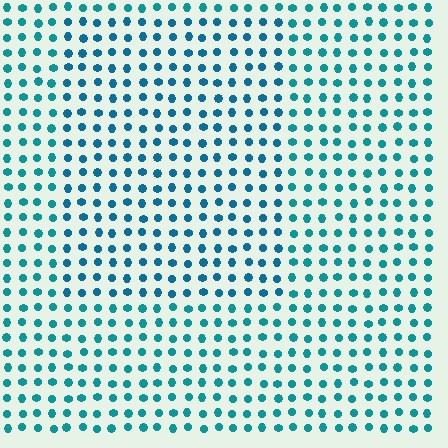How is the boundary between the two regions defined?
The boundary is defined purely by a slight shift in hue (about 18 degrees). Spacing, size, and orientation are identical on both sides.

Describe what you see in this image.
The image is filled with small teal elements in a uniform arrangement. A rectangle-shaped region is visible where the elements are tinted to a slightly different hue, forming a subtle color boundary.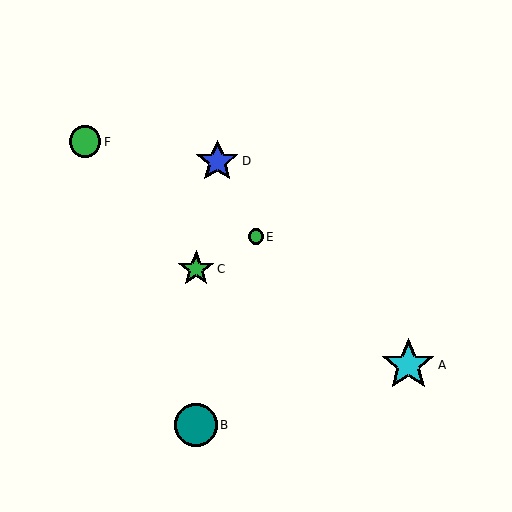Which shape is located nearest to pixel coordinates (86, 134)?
The green circle (labeled F) at (85, 142) is nearest to that location.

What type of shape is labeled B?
Shape B is a teal circle.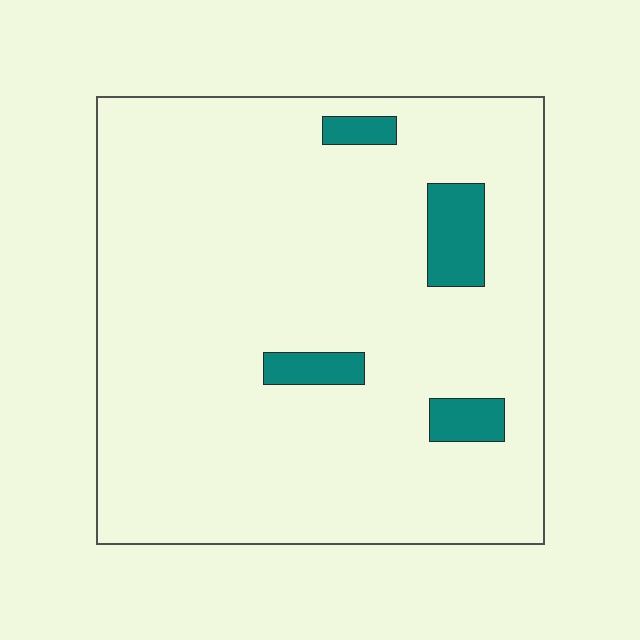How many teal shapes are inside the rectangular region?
4.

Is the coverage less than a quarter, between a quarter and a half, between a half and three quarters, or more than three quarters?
Less than a quarter.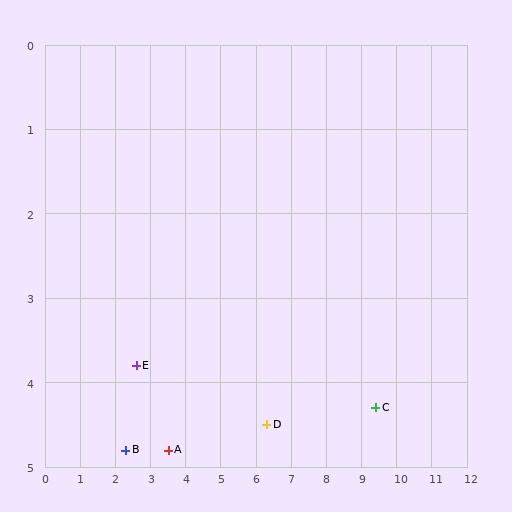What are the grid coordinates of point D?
Point D is at approximately (6.3, 4.5).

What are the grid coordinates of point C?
Point C is at approximately (9.4, 4.3).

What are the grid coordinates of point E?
Point E is at approximately (2.6, 3.8).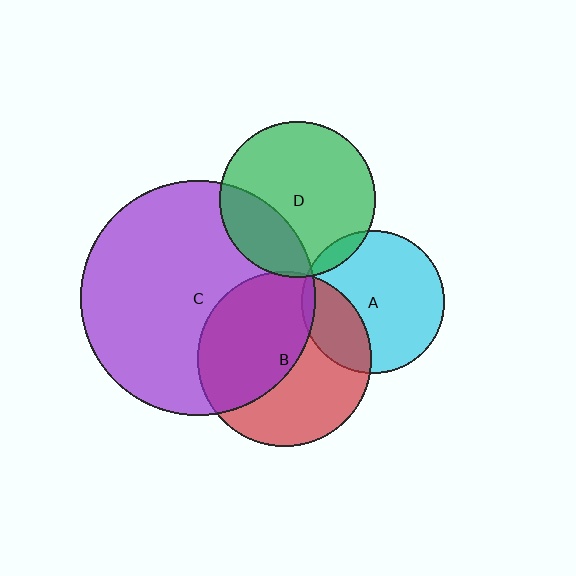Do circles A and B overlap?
Yes.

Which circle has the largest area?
Circle C (purple).